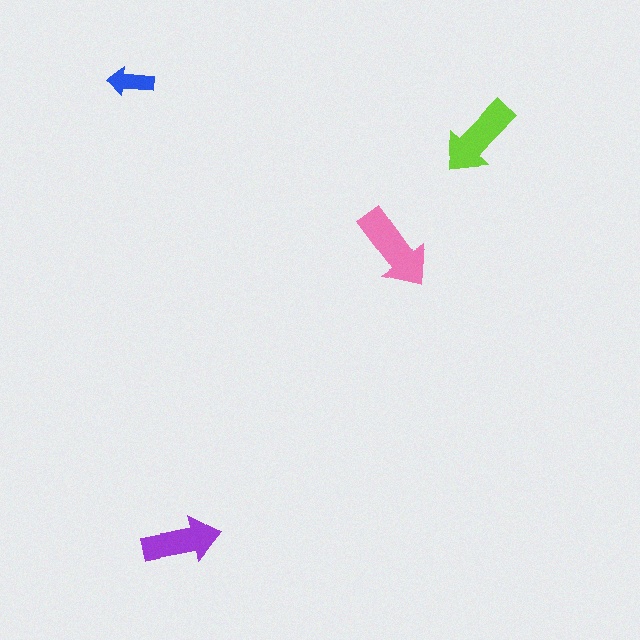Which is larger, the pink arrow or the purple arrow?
The pink one.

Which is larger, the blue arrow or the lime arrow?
The lime one.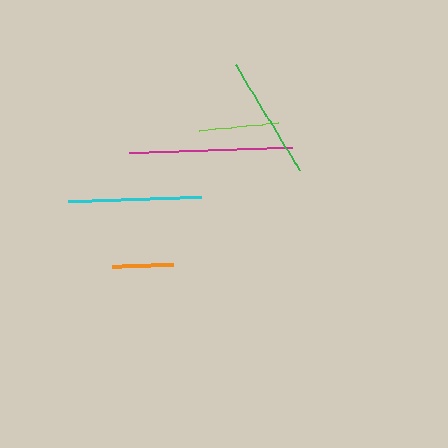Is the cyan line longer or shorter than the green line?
The cyan line is longer than the green line.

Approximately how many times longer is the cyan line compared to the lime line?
The cyan line is approximately 1.7 times the length of the lime line.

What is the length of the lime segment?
The lime segment is approximately 79 pixels long.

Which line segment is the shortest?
The orange line is the shortest at approximately 61 pixels.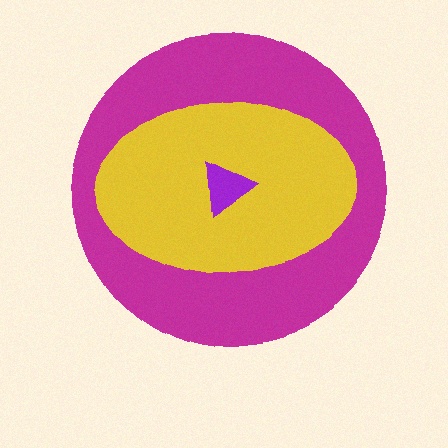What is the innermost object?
The purple triangle.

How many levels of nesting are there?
3.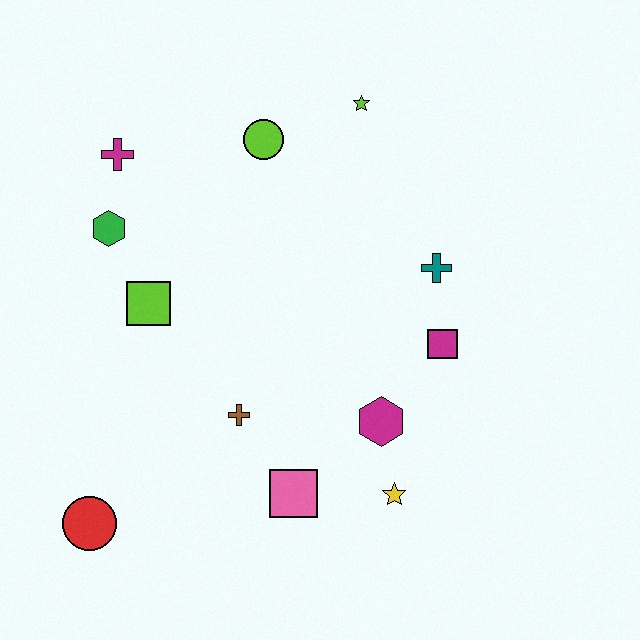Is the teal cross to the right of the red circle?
Yes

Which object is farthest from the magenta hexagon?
The magenta cross is farthest from the magenta hexagon.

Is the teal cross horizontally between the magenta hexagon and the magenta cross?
No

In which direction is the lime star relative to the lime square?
The lime star is to the right of the lime square.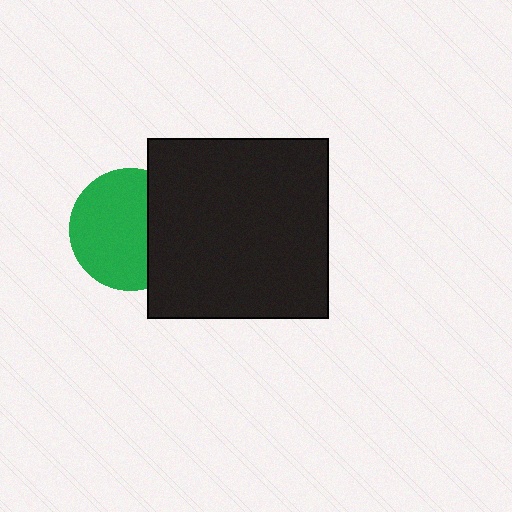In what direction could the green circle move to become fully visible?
The green circle could move left. That would shift it out from behind the black square entirely.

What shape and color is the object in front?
The object in front is a black square.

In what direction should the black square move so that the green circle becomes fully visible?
The black square should move right. That is the shortest direction to clear the overlap and leave the green circle fully visible.